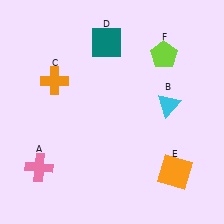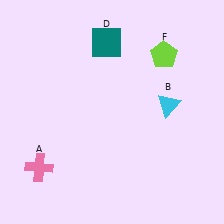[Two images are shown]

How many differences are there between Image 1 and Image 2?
There are 2 differences between the two images.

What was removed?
The orange cross (C), the orange square (E) were removed in Image 2.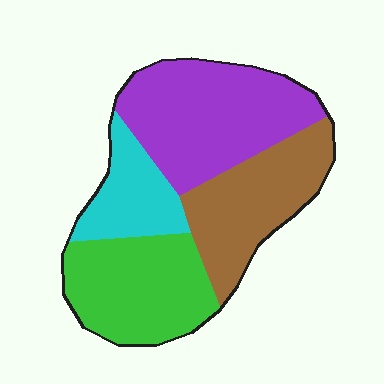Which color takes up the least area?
Cyan, at roughly 15%.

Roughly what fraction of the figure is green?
Green covers 27% of the figure.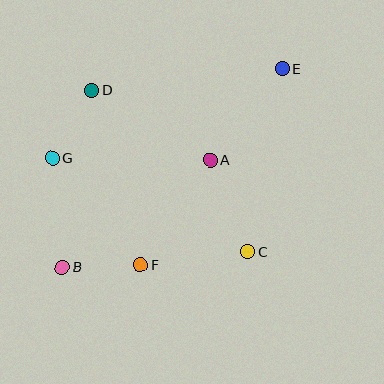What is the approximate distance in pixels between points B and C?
The distance between B and C is approximately 186 pixels.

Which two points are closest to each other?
Points B and F are closest to each other.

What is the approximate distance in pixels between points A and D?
The distance between A and D is approximately 137 pixels.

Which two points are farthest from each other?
Points B and E are farthest from each other.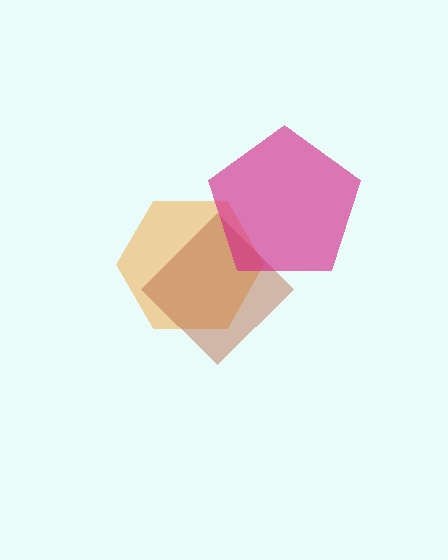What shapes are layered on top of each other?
The layered shapes are: an orange hexagon, a brown diamond, a magenta pentagon.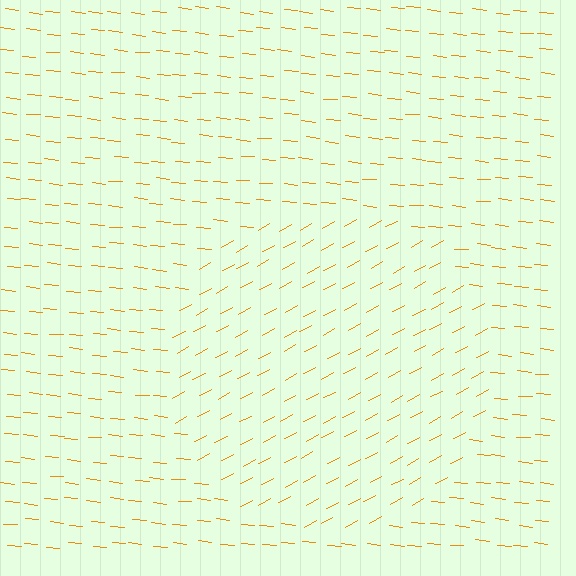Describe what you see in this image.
The image is filled with small orange line segments. A circle region in the image has lines oriented differently from the surrounding lines, creating a visible texture boundary.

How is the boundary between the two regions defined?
The boundary is defined purely by a change in line orientation (approximately 33 degrees difference). All lines are the same color and thickness.